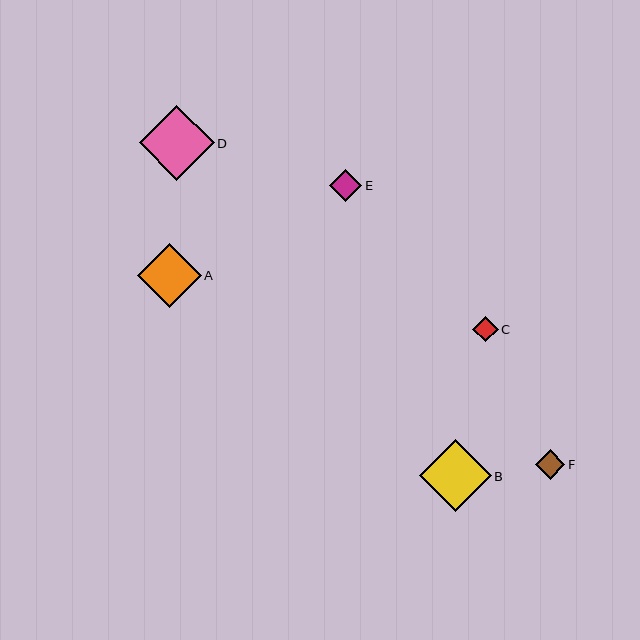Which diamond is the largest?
Diamond D is the largest with a size of approximately 75 pixels.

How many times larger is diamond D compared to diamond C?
Diamond D is approximately 3.0 times the size of diamond C.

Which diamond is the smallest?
Diamond C is the smallest with a size of approximately 25 pixels.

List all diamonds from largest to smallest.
From largest to smallest: D, B, A, E, F, C.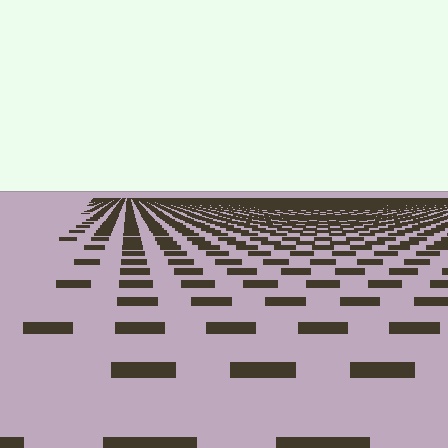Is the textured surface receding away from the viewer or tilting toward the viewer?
The surface is receding away from the viewer. Texture elements get smaller and denser toward the top.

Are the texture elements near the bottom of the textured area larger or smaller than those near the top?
Larger. Near the bottom, elements are closer to the viewer and appear at a bigger on-screen size.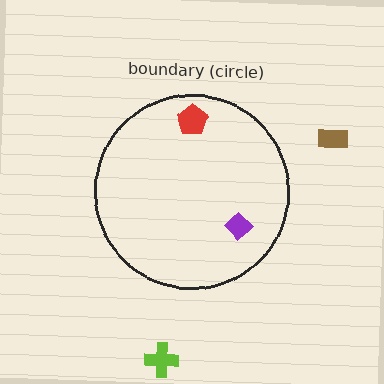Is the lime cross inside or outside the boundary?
Outside.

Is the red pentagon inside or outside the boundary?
Inside.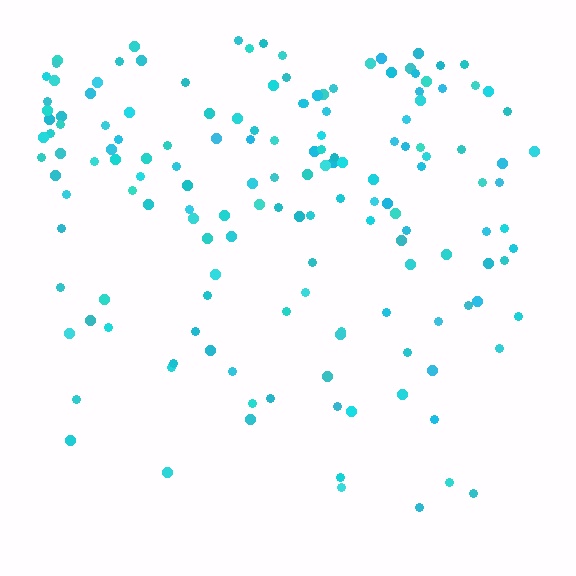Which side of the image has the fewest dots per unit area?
The bottom.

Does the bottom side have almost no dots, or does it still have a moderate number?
Still a moderate number, just noticeably fewer than the top.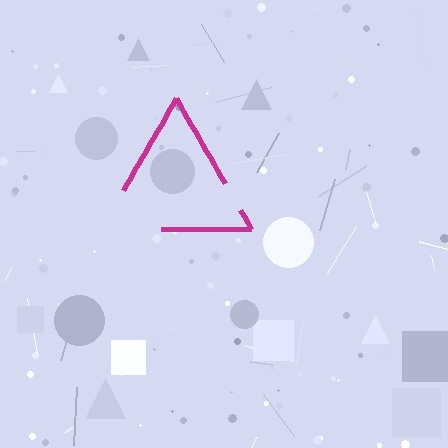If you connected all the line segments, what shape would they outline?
They would outline a triangle.